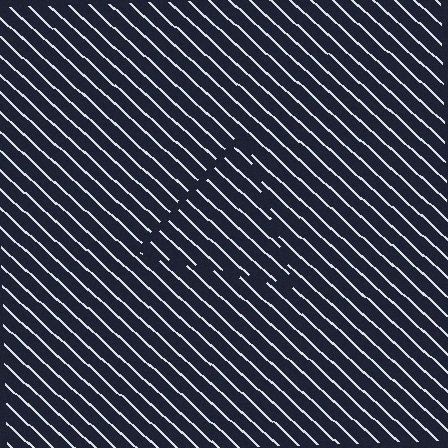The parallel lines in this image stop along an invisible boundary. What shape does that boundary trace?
An illusory triangle. The interior of the shape contains the same grating, shifted by half a period — the contour is defined by the phase discontinuity where line-ends from the inner and outer gratings abut.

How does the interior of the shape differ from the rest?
The interior of the shape contains the same grating, shifted by half a period — the contour is defined by the phase discontinuity where line-ends from the inner and outer gratings abut.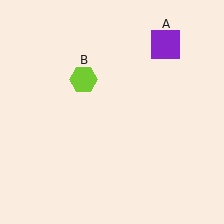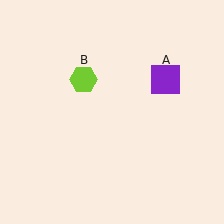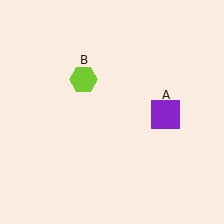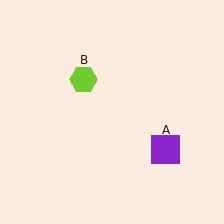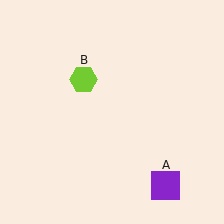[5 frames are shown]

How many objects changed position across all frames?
1 object changed position: purple square (object A).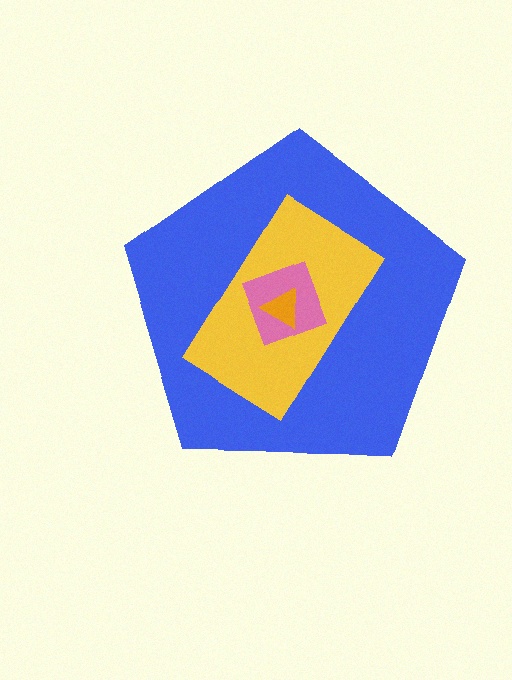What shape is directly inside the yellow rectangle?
The pink square.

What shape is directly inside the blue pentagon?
The yellow rectangle.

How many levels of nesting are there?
4.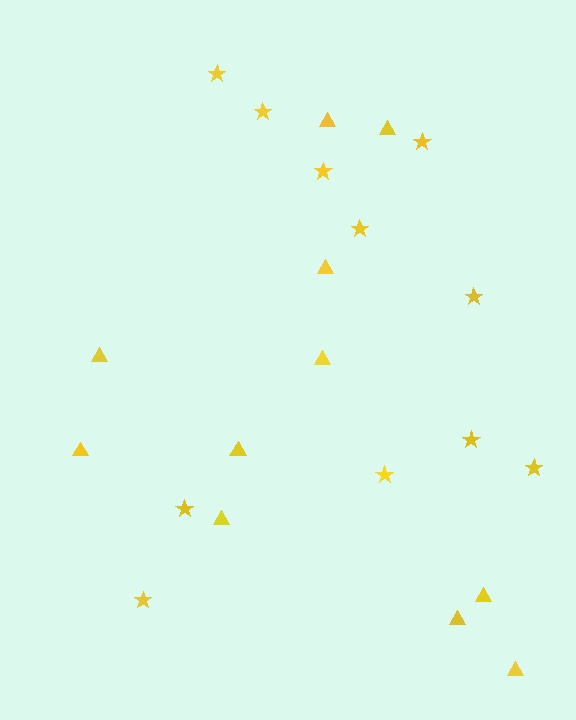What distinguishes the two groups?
There are 2 groups: one group of stars (11) and one group of triangles (11).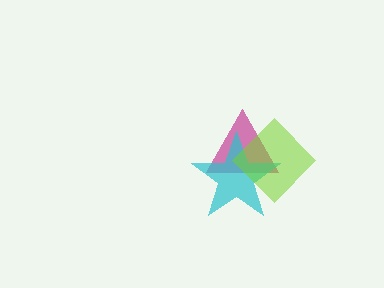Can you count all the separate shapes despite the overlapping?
Yes, there are 3 separate shapes.